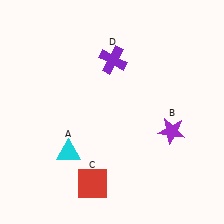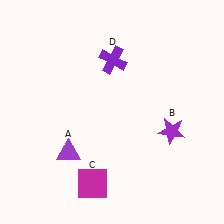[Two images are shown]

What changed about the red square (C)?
In Image 1, C is red. In Image 2, it changed to magenta.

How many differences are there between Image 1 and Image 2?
There are 2 differences between the two images.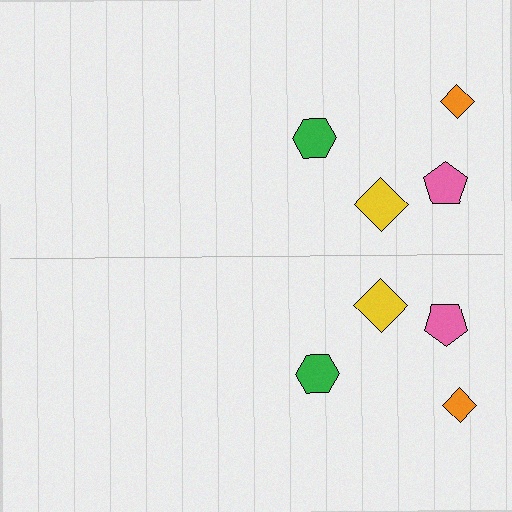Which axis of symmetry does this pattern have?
The pattern has a horizontal axis of symmetry running through the center of the image.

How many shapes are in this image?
There are 8 shapes in this image.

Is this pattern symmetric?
Yes, this pattern has bilateral (reflection) symmetry.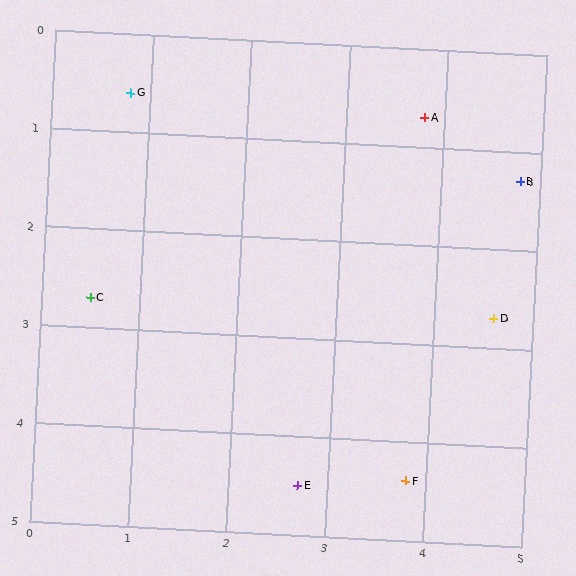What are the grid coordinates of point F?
Point F is at approximately (3.8, 4.4).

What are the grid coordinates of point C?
Point C is at approximately (0.5, 2.7).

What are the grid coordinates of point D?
Point D is at approximately (4.6, 2.7).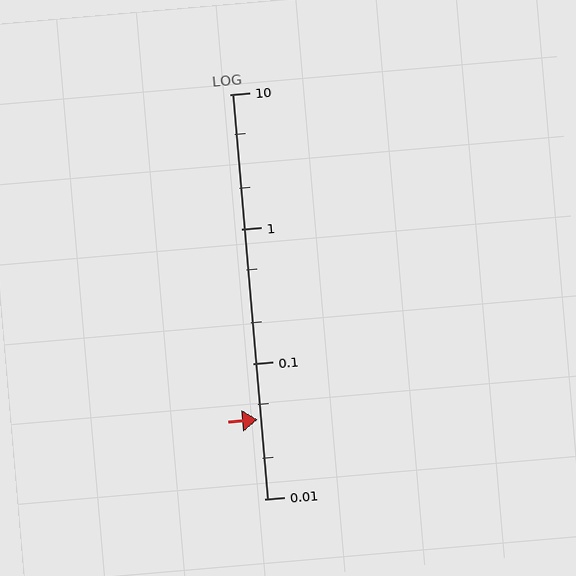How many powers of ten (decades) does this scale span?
The scale spans 3 decades, from 0.01 to 10.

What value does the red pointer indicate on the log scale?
The pointer indicates approximately 0.039.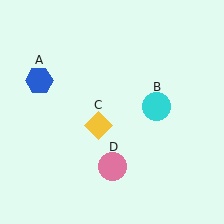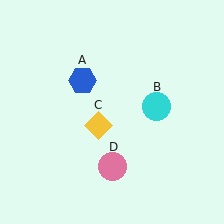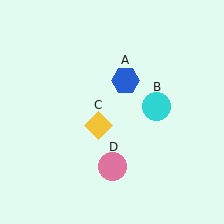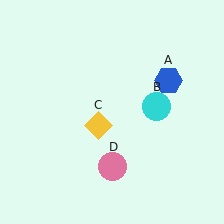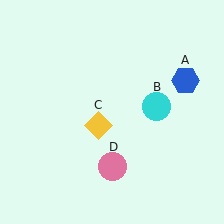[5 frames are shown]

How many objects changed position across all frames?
1 object changed position: blue hexagon (object A).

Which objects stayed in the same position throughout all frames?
Cyan circle (object B) and yellow diamond (object C) and pink circle (object D) remained stationary.